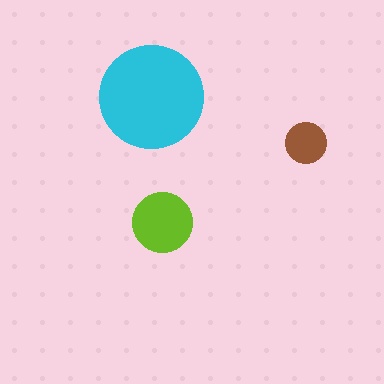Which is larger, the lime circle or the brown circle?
The lime one.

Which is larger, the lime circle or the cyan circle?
The cyan one.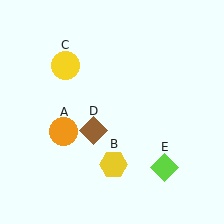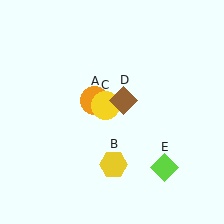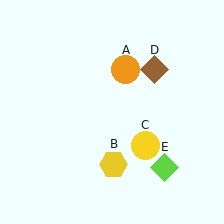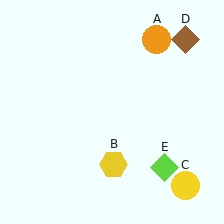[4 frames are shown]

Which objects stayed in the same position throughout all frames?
Yellow hexagon (object B) and lime diamond (object E) remained stationary.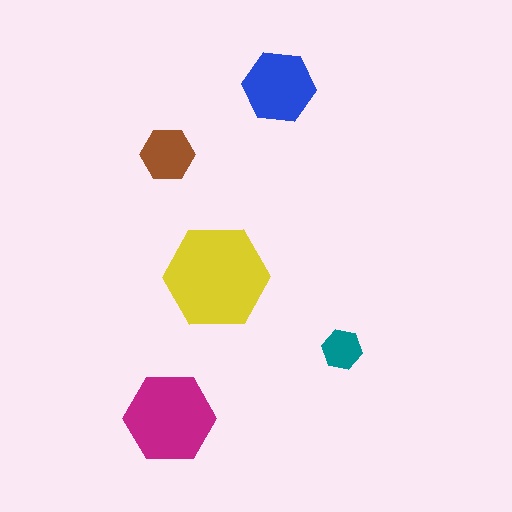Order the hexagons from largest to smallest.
the yellow one, the magenta one, the blue one, the brown one, the teal one.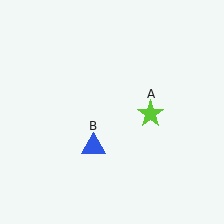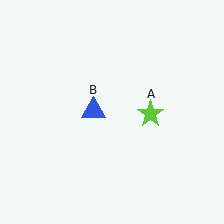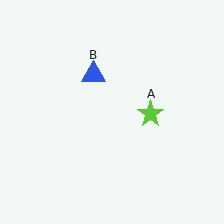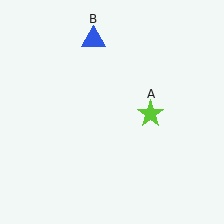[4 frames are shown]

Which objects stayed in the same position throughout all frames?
Lime star (object A) remained stationary.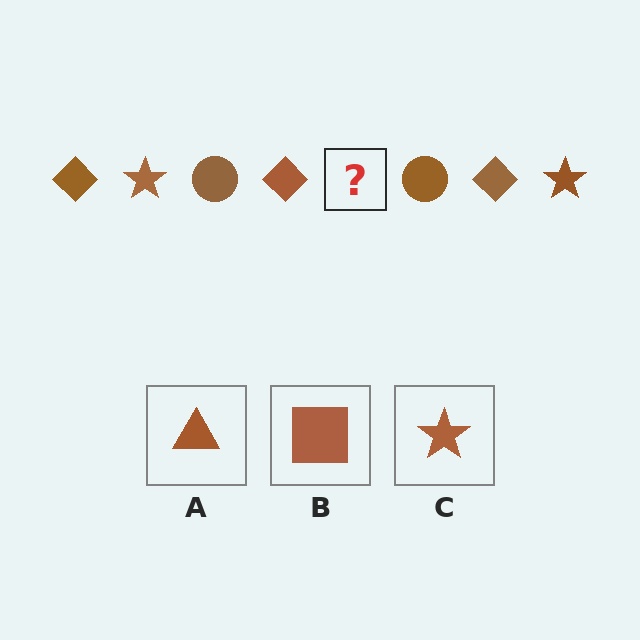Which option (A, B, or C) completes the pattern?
C.